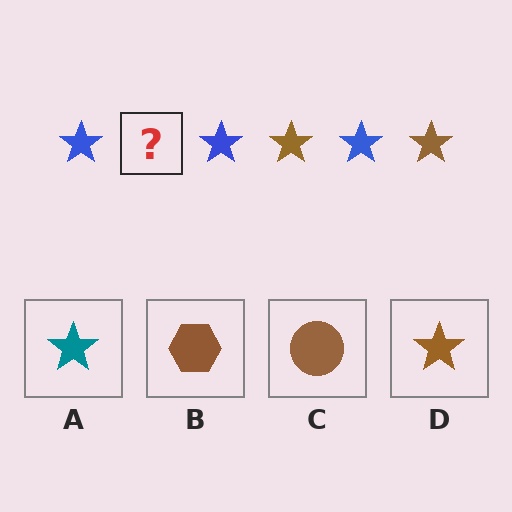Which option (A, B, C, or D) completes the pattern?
D.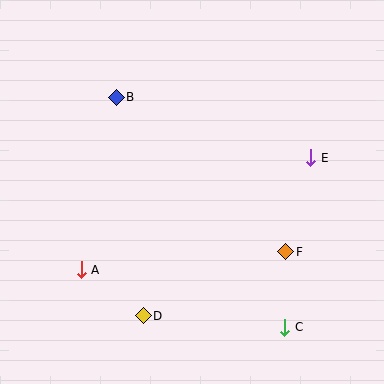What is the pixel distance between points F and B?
The distance between F and B is 229 pixels.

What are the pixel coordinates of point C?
Point C is at (285, 327).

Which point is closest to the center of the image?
Point F at (286, 252) is closest to the center.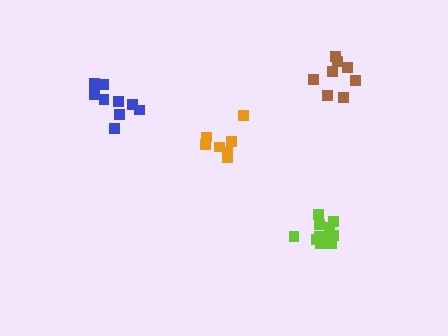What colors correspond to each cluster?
The clusters are colored: orange, brown, blue, lime.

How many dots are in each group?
Group 1: 7 dots, Group 2: 8 dots, Group 3: 9 dots, Group 4: 11 dots (35 total).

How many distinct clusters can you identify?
There are 4 distinct clusters.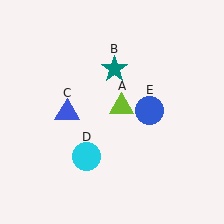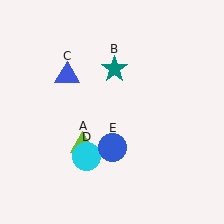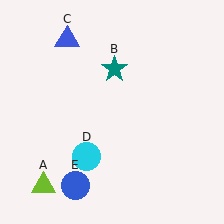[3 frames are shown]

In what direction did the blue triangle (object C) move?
The blue triangle (object C) moved up.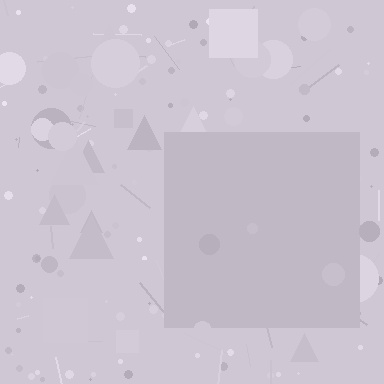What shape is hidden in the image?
A square is hidden in the image.